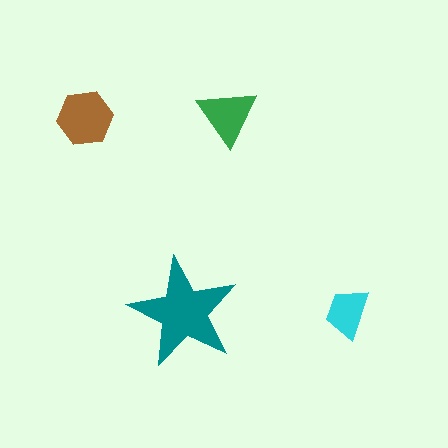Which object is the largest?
The teal star.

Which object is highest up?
The green triangle is topmost.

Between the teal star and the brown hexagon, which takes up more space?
The teal star.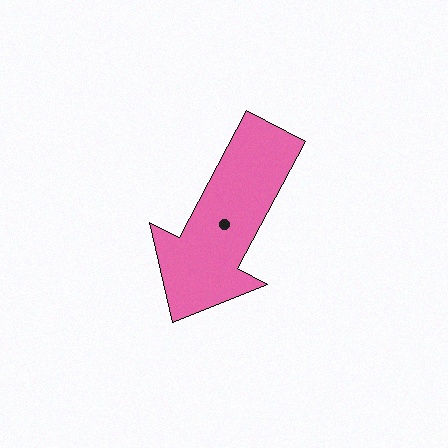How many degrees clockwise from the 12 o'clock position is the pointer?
Approximately 208 degrees.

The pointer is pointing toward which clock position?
Roughly 7 o'clock.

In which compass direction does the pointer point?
Southwest.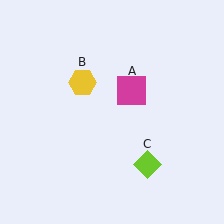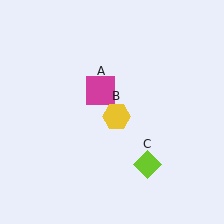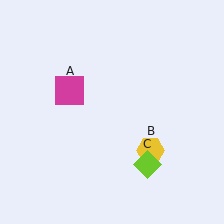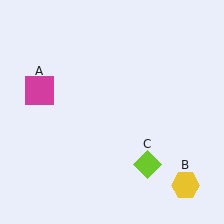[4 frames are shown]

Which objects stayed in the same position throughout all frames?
Lime diamond (object C) remained stationary.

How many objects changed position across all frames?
2 objects changed position: magenta square (object A), yellow hexagon (object B).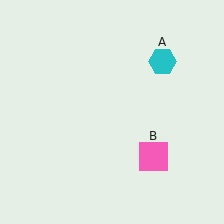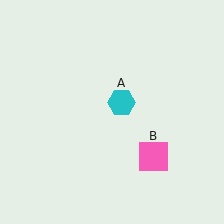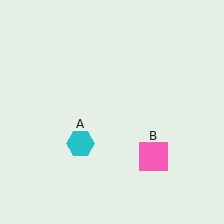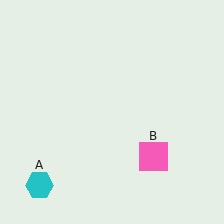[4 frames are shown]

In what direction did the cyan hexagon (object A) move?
The cyan hexagon (object A) moved down and to the left.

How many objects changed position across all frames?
1 object changed position: cyan hexagon (object A).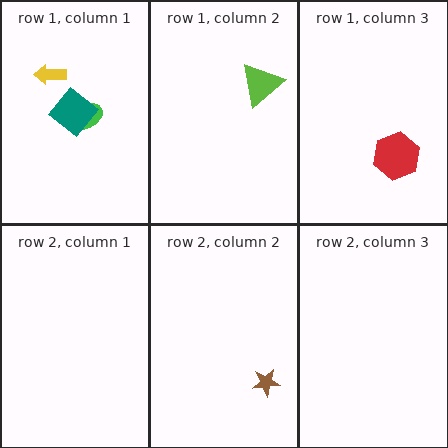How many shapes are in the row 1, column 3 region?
1.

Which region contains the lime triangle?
The row 1, column 2 region.